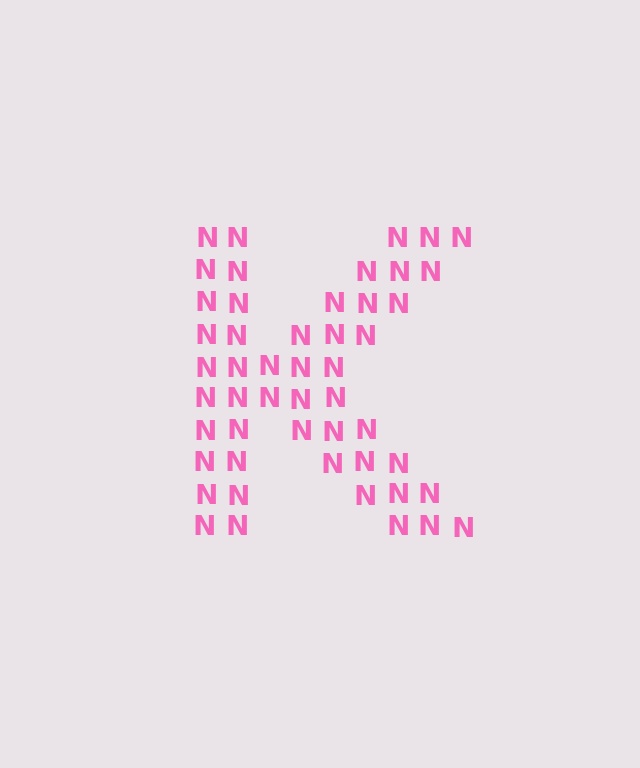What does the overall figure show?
The overall figure shows the letter K.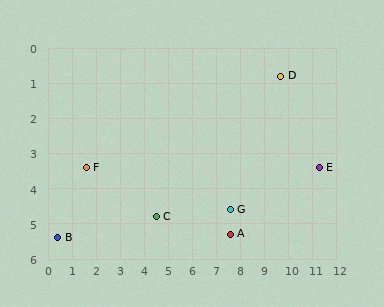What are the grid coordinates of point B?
Point B is at approximately (0.4, 5.4).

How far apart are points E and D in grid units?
Points E and D are about 3.1 grid units apart.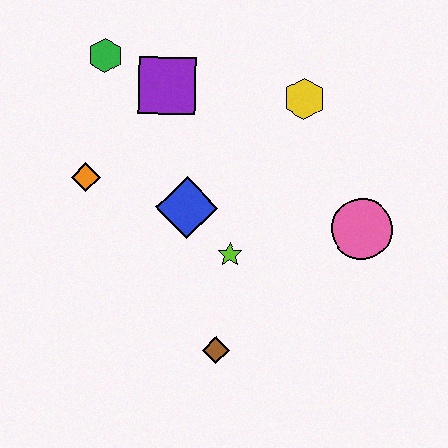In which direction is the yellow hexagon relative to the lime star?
The yellow hexagon is above the lime star.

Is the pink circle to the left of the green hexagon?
No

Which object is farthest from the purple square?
The brown diamond is farthest from the purple square.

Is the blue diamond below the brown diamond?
No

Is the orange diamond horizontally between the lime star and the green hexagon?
No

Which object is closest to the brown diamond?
The lime star is closest to the brown diamond.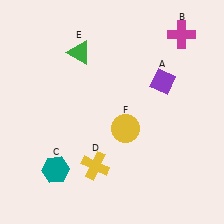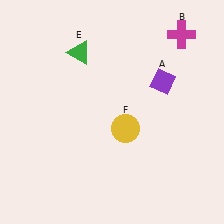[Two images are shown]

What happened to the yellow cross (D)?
The yellow cross (D) was removed in Image 2. It was in the bottom-left area of Image 1.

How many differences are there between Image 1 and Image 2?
There are 2 differences between the two images.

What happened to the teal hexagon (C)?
The teal hexagon (C) was removed in Image 2. It was in the bottom-left area of Image 1.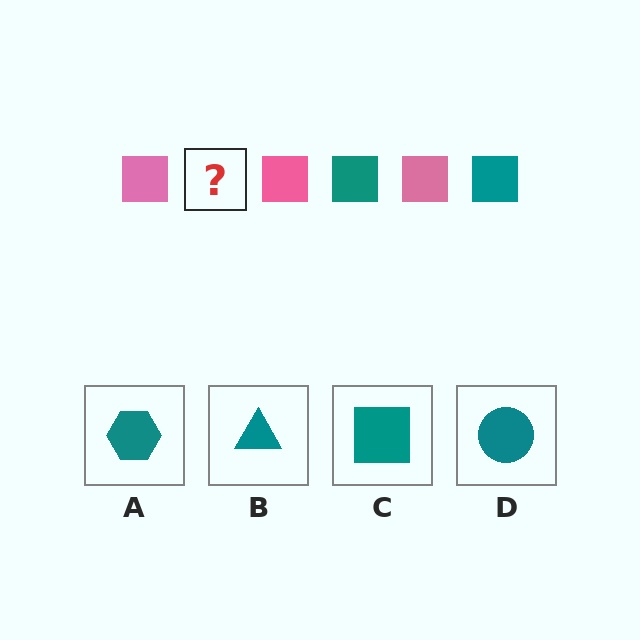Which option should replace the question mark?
Option C.